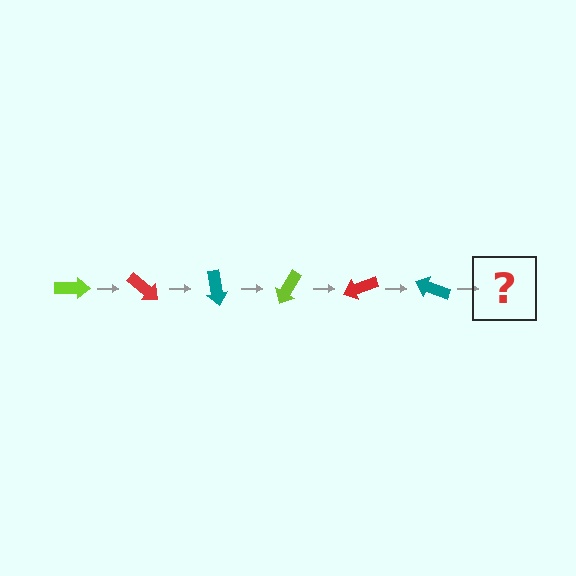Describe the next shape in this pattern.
It should be a lime arrow, rotated 240 degrees from the start.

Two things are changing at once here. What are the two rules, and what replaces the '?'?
The two rules are that it rotates 40 degrees each step and the color cycles through lime, red, and teal. The '?' should be a lime arrow, rotated 240 degrees from the start.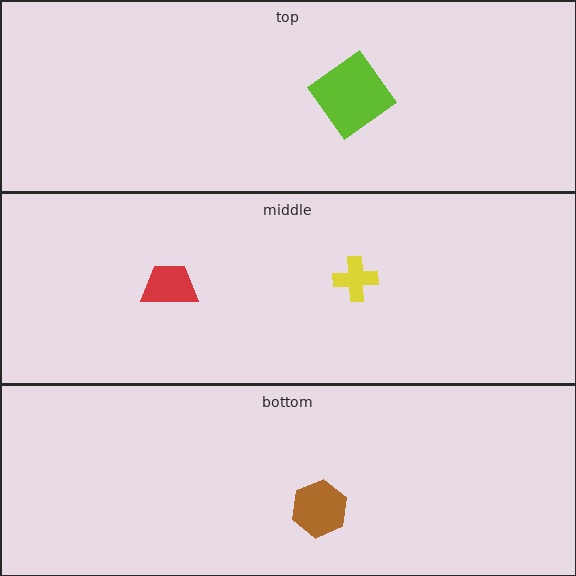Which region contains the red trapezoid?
The middle region.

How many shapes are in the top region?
1.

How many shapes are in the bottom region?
1.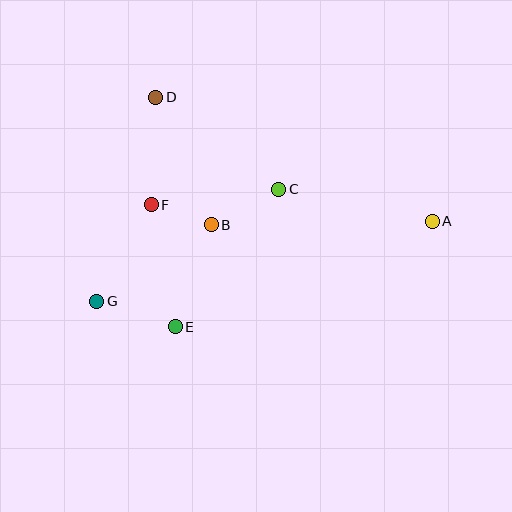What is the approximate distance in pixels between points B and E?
The distance between B and E is approximately 108 pixels.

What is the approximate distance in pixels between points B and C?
The distance between B and C is approximately 76 pixels.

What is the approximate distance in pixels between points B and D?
The distance between B and D is approximately 139 pixels.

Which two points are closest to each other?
Points B and F are closest to each other.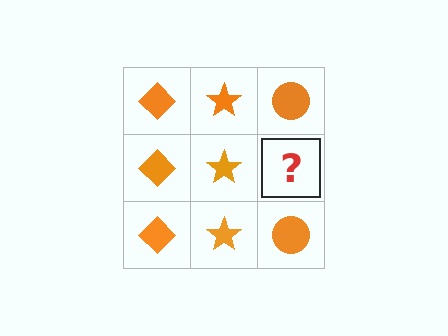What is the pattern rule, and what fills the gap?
The rule is that each column has a consistent shape. The gap should be filled with an orange circle.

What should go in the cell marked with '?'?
The missing cell should contain an orange circle.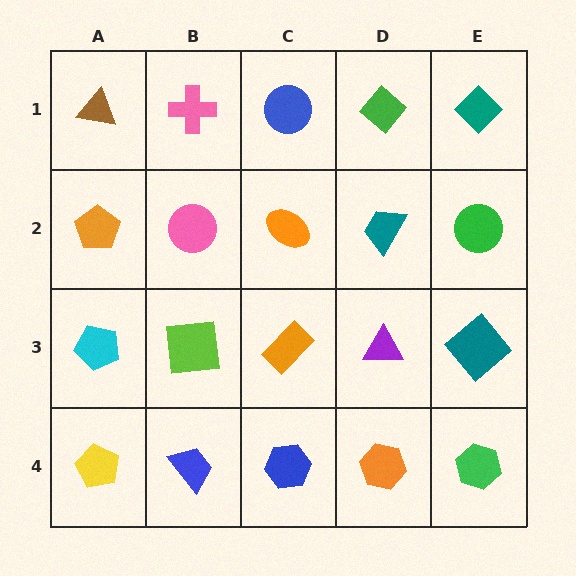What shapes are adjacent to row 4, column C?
An orange rectangle (row 3, column C), a blue trapezoid (row 4, column B), an orange hexagon (row 4, column D).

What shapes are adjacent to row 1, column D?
A teal trapezoid (row 2, column D), a blue circle (row 1, column C), a teal diamond (row 1, column E).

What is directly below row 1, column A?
An orange pentagon.